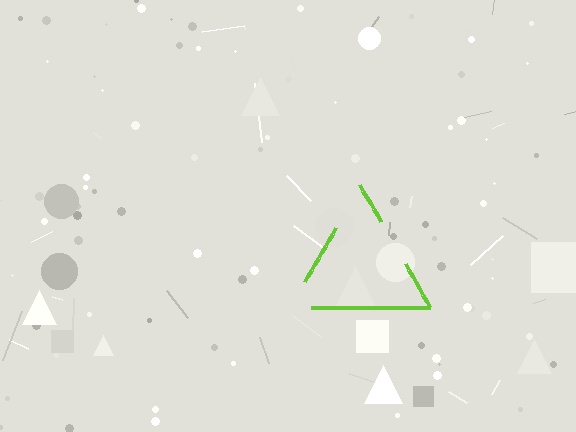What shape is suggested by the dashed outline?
The dashed outline suggests a triangle.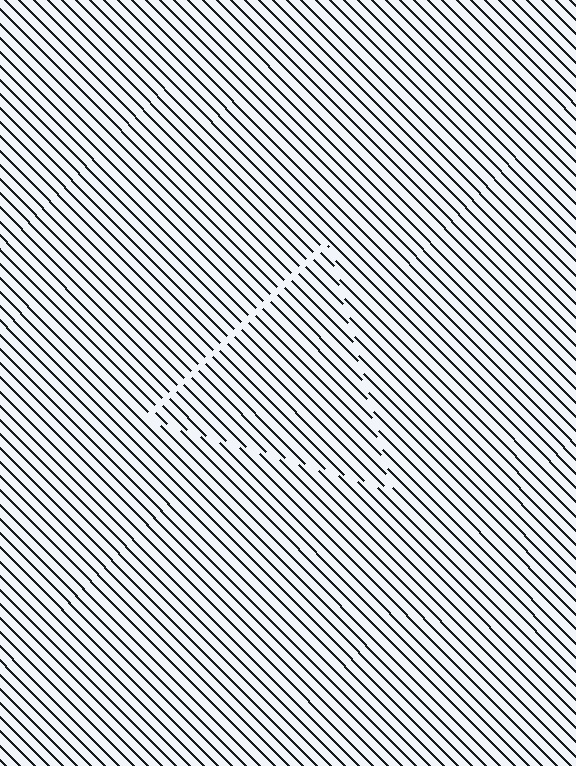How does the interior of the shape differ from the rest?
The interior of the shape contains the same grating, shifted by half a period — the contour is defined by the phase discontinuity where line-ends from the inner and outer gratings abut.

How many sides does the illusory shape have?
3 sides — the line-ends trace a triangle.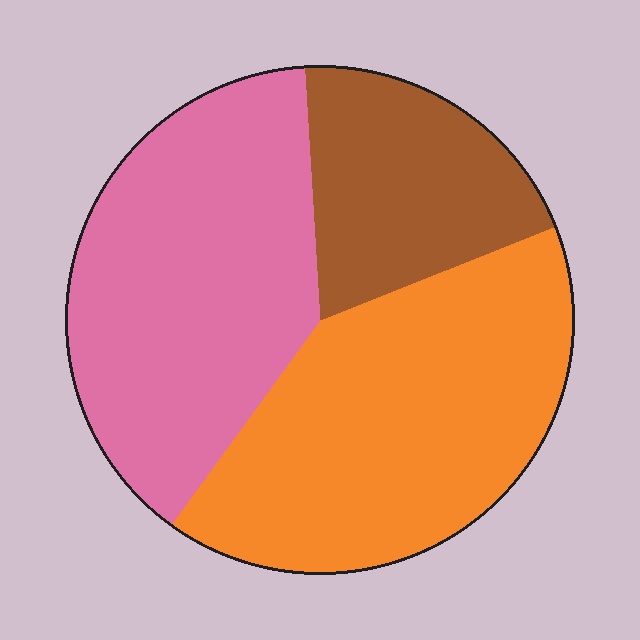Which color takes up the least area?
Brown, at roughly 20%.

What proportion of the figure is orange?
Orange takes up about two fifths (2/5) of the figure.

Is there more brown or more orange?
Orange.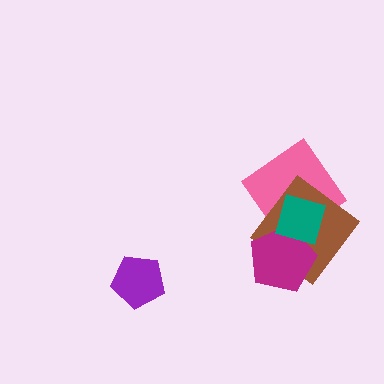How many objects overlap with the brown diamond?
3 objects overlap with the brown diamond.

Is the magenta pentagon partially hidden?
Yes, it is partially covered by another shape.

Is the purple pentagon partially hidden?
No, no other shape covers it.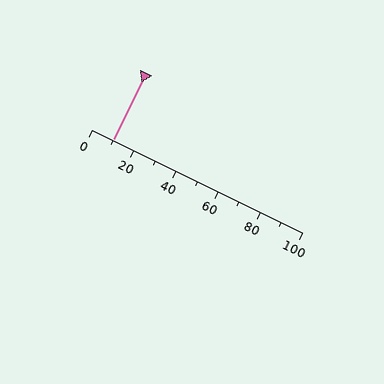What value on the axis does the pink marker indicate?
The marker indicates approximately 10.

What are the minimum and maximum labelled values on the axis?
The axis runs from 0 to 100.